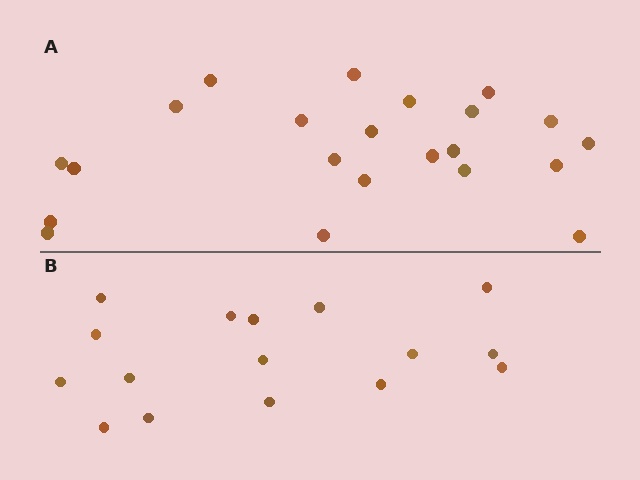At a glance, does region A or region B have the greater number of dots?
Region A (the top region) has more dots.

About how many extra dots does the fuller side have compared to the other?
Region A has about 6 more dots than region B.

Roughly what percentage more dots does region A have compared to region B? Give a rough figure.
About 40% more.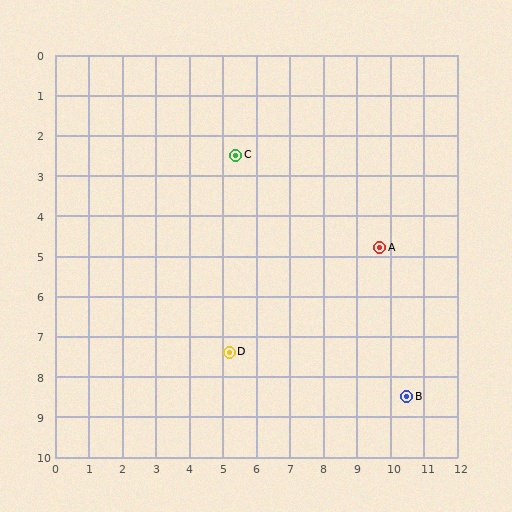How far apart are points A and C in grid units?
Points A and C are about 4.9 grid units apart.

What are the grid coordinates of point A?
Point A is at approximately (9.7, 4.8).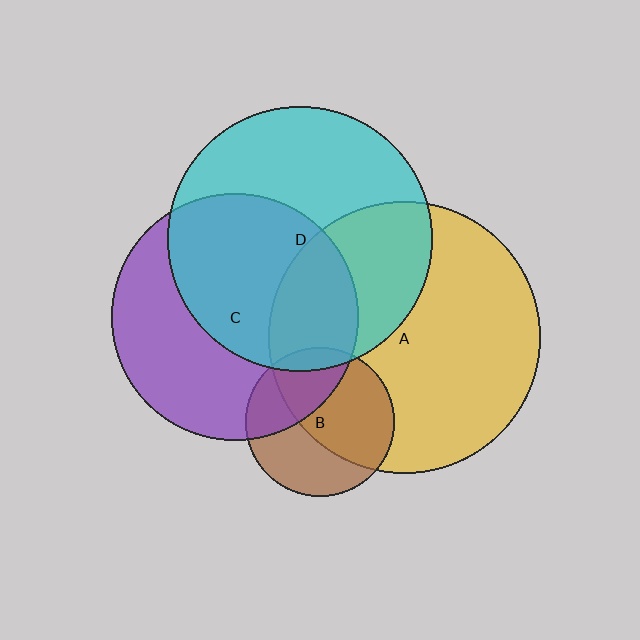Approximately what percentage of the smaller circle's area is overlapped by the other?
Approximately 35%.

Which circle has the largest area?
Circle A (yellow).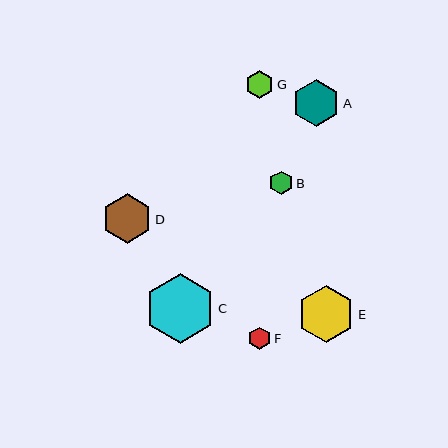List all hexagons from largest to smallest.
From largest to smallest: C, E, D, A, G, B, F.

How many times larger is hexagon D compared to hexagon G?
Hexagon D is approximately 1.8 times the size of hexagon G.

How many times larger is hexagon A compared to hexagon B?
Hexagon A is approximately 2.0 times the size of hexagon B.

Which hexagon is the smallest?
Hexagon F is the smallest with a size of approximately 22 pixels.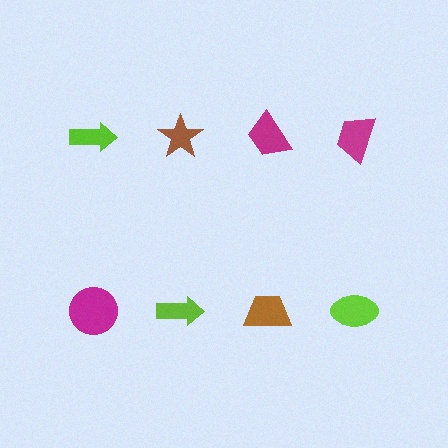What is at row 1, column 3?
A magenta trapezoid.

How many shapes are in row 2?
4 shapes.